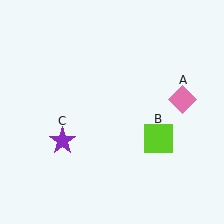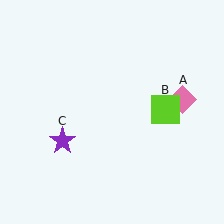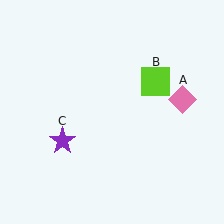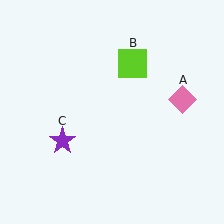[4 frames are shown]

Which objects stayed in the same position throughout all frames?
Pink diamond (object A) and purple star (object C) remained stationary.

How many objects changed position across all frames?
1 object changed position: lime square (object B).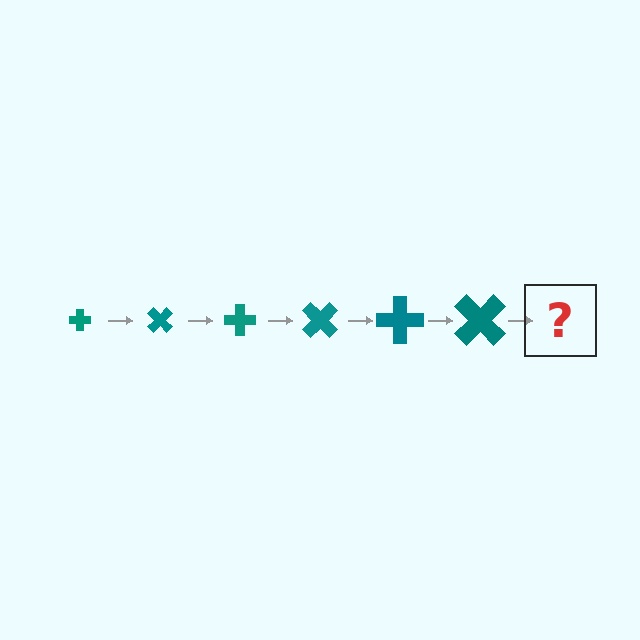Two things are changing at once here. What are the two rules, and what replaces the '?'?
The two rules are that the cross grows larger each step and it rotates 45 degrees each step. The '?' should be a cross, larger than the previous one and rotated 270 degrees from the start.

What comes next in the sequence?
The next element should be a cross, larger than the previous one and rotated 270 degrees from the start.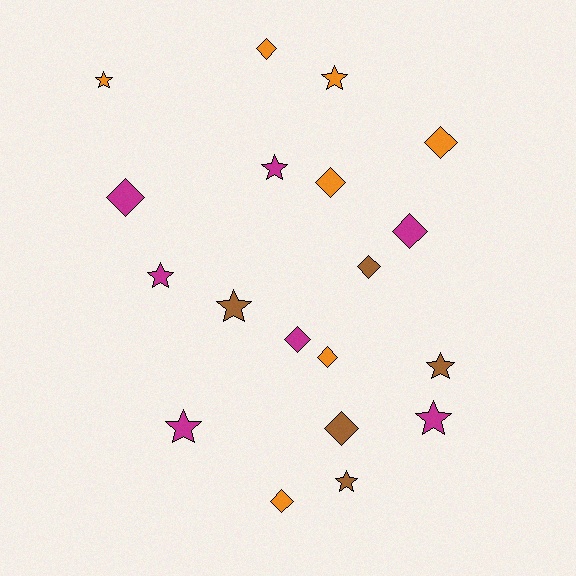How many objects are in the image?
There are 19 objects.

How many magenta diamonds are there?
There are 3 magenta diamonds.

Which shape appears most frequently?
Diamond, with 10 objects.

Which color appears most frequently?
Orange, with 7 objects.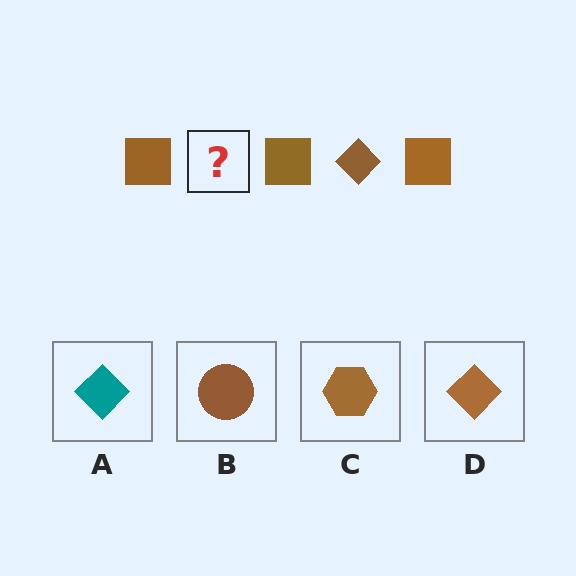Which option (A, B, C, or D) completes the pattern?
D.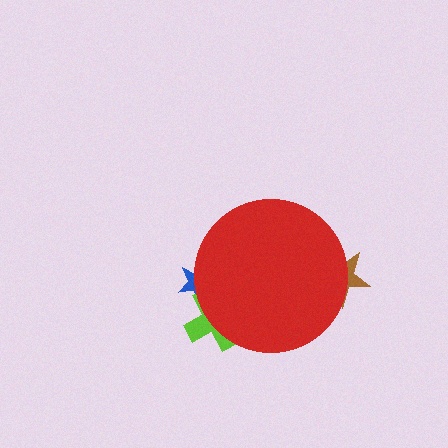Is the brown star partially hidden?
Yes, the brown star is partially hidden behind the red circle.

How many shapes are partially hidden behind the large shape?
3 shapes are partially hidden.